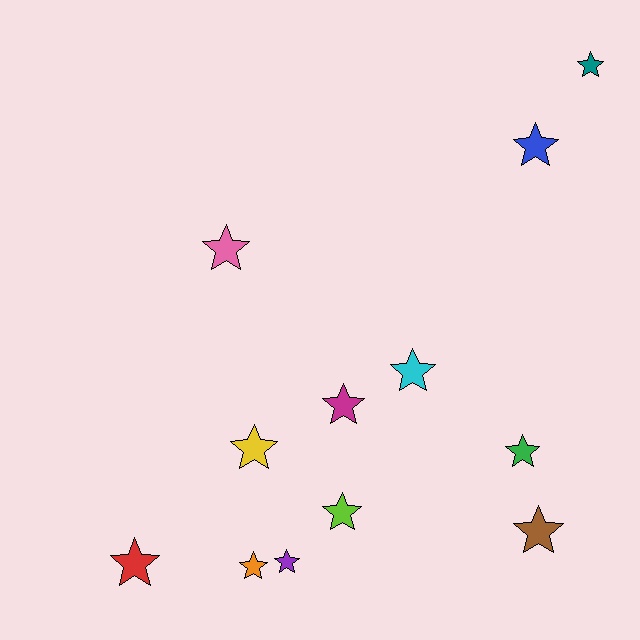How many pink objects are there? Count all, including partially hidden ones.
There is 1 pink object.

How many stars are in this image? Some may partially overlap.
There are 12 stars.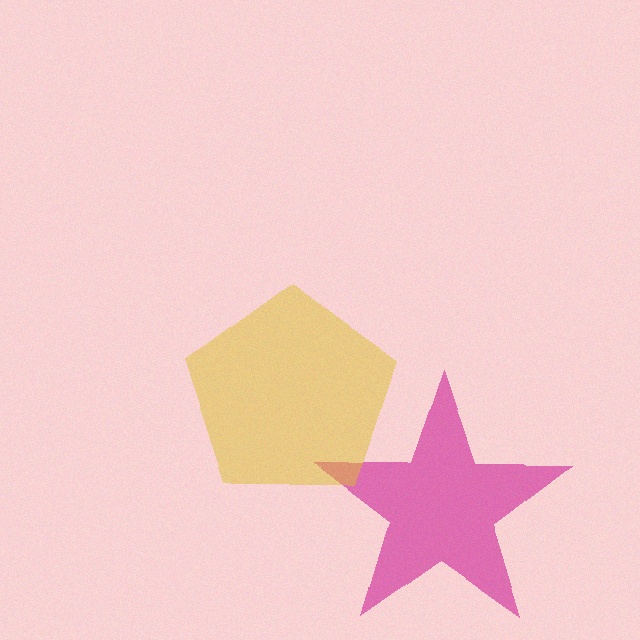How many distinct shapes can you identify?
There are 2 distinct shapes: a magenta star, a yellow pentagon.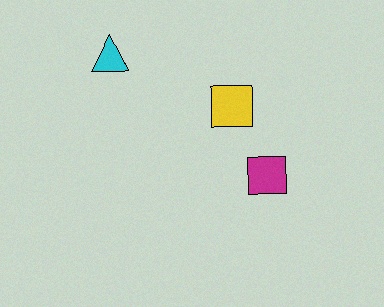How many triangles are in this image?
There is 1 triangle.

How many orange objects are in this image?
There are no orange objects.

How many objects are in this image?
There are 3 objects.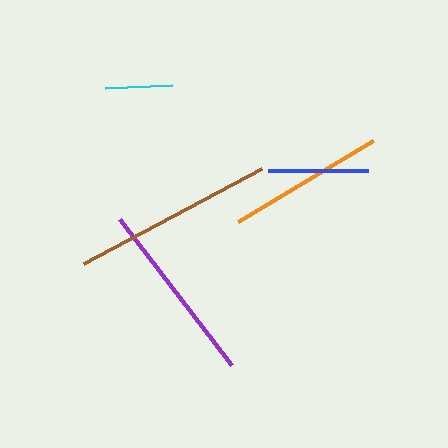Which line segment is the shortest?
The cyan line is the shortest at approximately 67 pixels.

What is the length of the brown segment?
The brown segment is approximately 202 pixels long.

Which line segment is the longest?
The brown line is the longest at approximately 202 pixels.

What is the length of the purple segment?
The purple segment is approximately 183 pixels long.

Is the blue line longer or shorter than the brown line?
The brown line is longer than the blue line.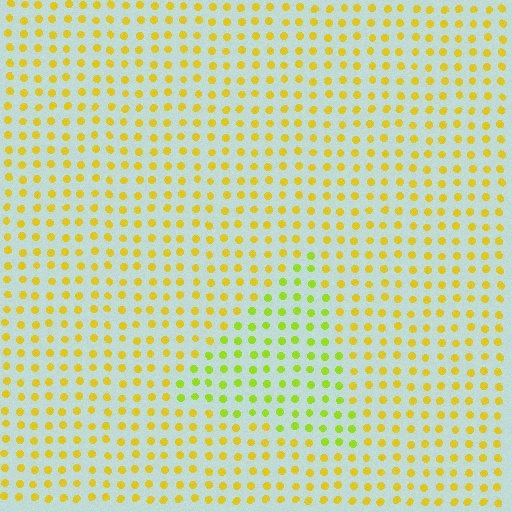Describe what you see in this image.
The image is filled with small yellow elements in a uniform arrangement. A triangle-shaped region is visible where the elements are tinted to a slightly different hue, forming a subtle color boundary.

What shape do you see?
I see a triangle.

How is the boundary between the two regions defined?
The boundary is defined purely by a slight shift in hue (about 31 degrees). Spacing, size, and orientation are identical on both sides.